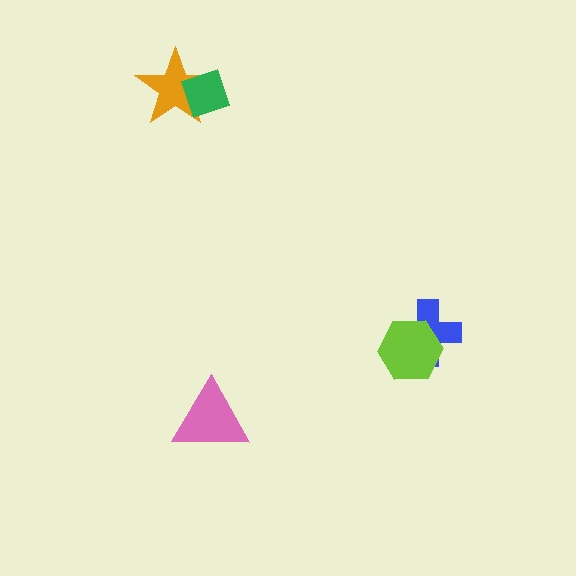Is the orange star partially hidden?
Yes, it is partially covered by another shape.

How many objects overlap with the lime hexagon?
1 object overlaps with the lime hexagon.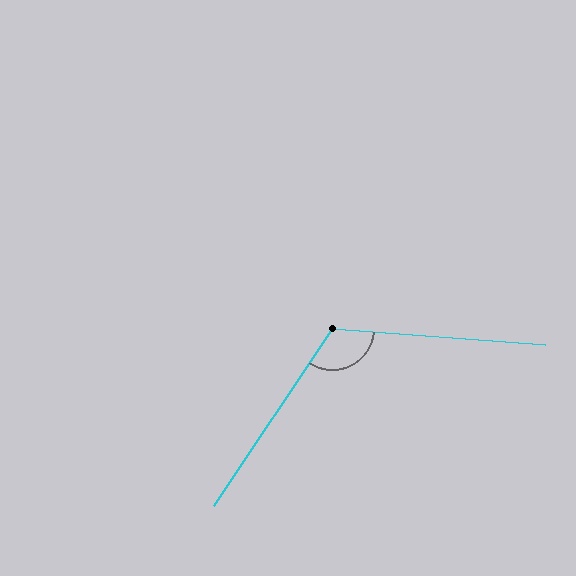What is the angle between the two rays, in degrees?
Approximately 119 degrees.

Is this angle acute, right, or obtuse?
It is obtuse.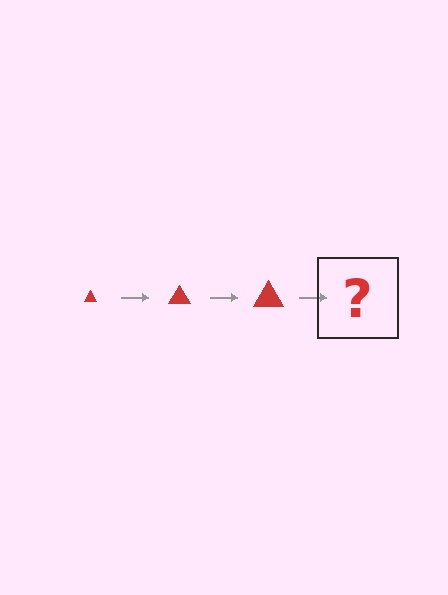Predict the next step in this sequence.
The next step is a red triangle, larger than the previous one.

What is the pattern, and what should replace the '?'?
The pattern is that the triangle gets progressively larger each step. The '?' should be a red triangle, larger than the previous one.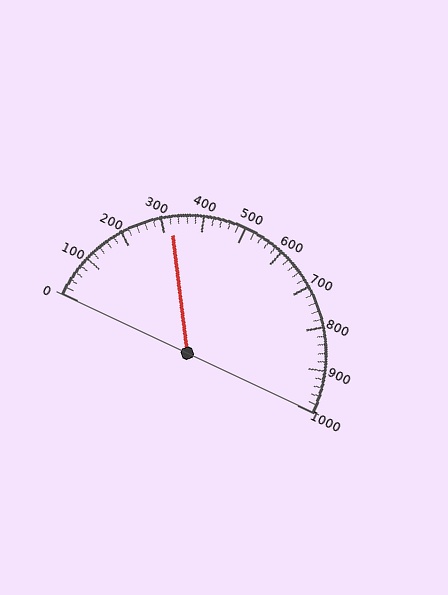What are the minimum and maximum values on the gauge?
The gauge ranges from 0 to 1000.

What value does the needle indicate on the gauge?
The needle indicates approximately 320.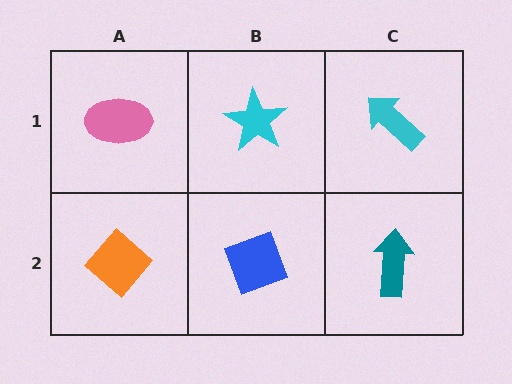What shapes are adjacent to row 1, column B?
A blue diamond (row 2, column B), a pink ellipse (row 1, column A), a cyan arrow (row 1, column C).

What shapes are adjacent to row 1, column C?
A teal arrow (row 2, column C), a cyan star (row 1, column B).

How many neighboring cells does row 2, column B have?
3.